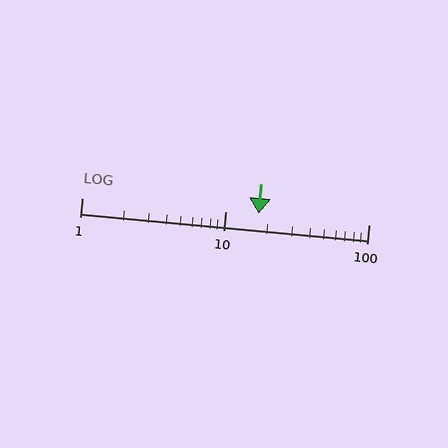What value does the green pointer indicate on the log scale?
The pointer indicates approximately 17.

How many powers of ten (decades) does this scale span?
The scale spans 2 decades, from 1 to 100.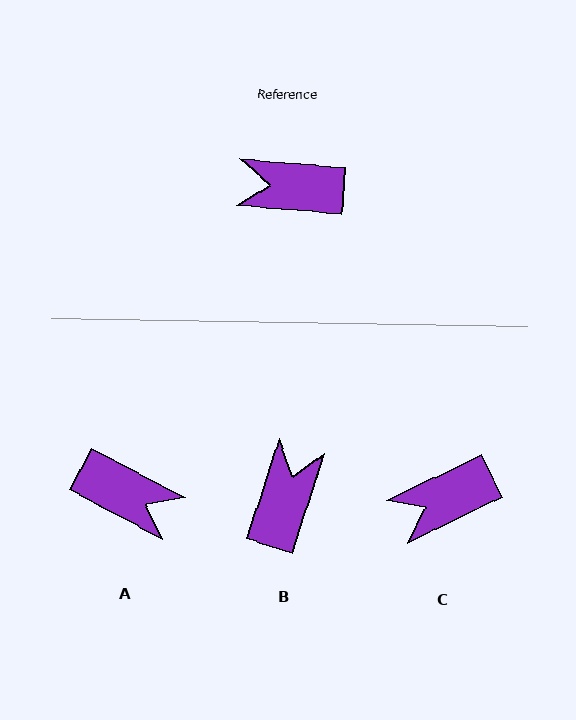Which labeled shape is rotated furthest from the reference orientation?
A, about 156 degrees away.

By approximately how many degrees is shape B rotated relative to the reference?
Approximately 103 degrees clockwise.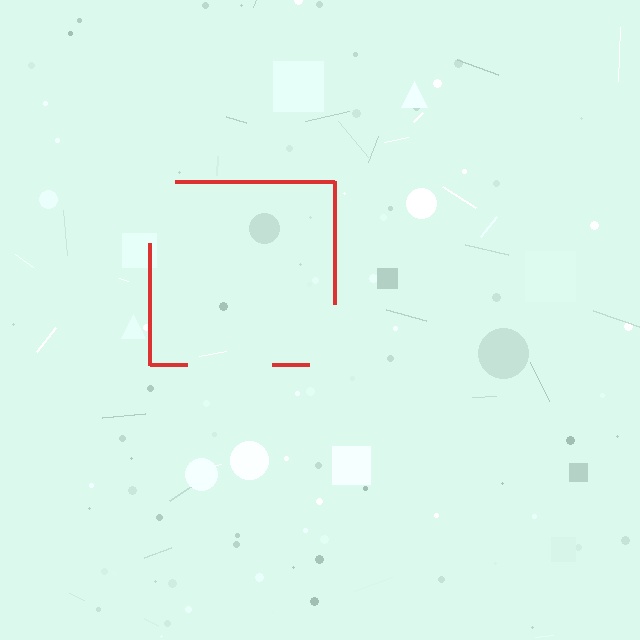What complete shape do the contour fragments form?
The contour fragments form a square.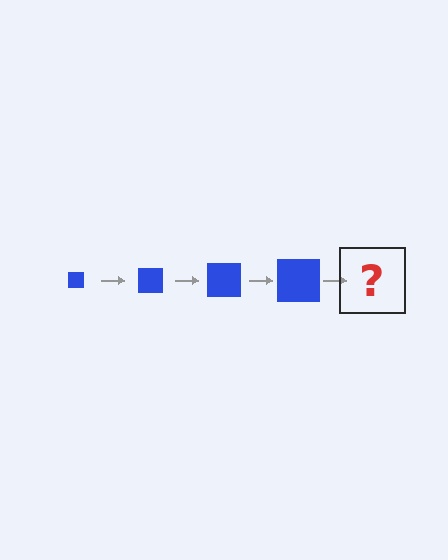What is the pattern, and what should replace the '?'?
The pattern is that the square gets progressively larger each step. The '?' should be a blue square, larger than the previous one.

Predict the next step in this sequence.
The next step is a blue square, larger than the previous one.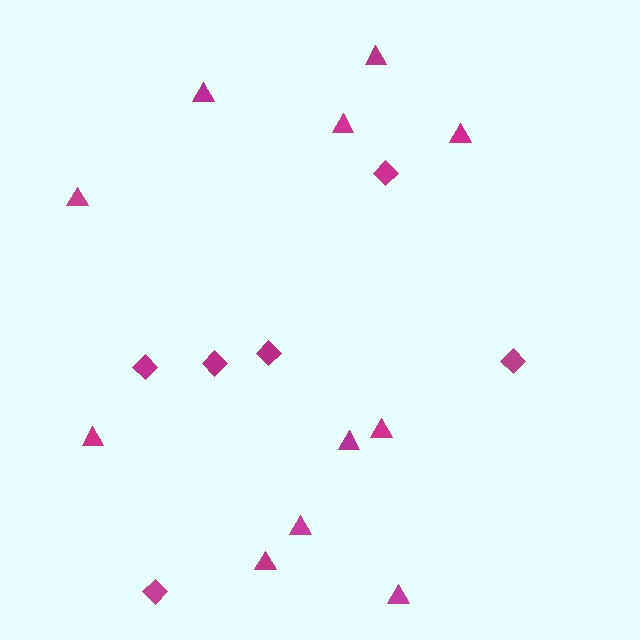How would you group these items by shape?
There are 2 groups: one group of triangles (11) and one group of diamonds (6).